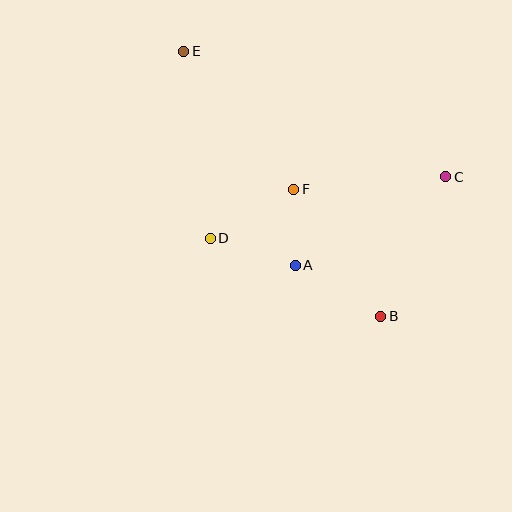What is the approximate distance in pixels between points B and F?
The distance between B and F is approximately 154 pixels.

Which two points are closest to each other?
Points A and F are closest to each other.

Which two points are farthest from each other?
Points B and E are farthest from each other.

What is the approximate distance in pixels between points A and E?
The distance between A and E is approximately 241 pixels.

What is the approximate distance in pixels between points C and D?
The distance between C and D is approximately 243 pixels.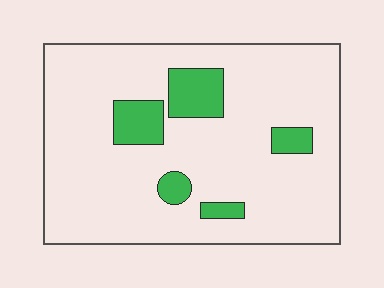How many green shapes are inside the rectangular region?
5.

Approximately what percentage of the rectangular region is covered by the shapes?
Approximately 15%.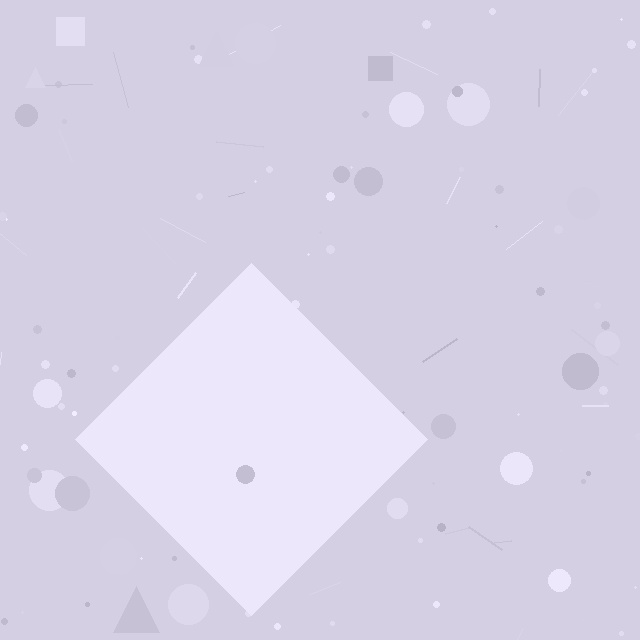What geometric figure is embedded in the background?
A diamond is embedded in the background.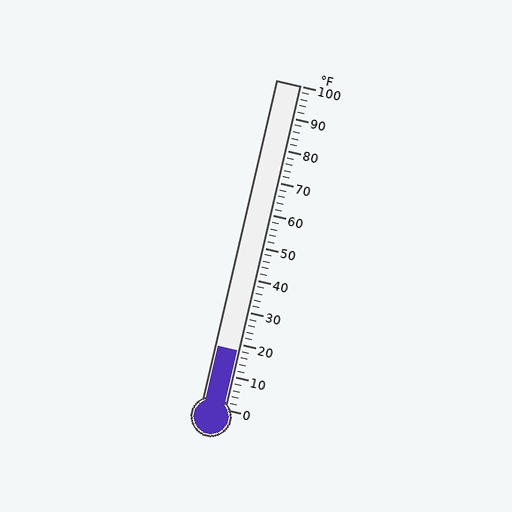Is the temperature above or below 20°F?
The temperature is below 20°F.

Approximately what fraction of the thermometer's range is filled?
The thermometer is filled to approximately 20% of its range.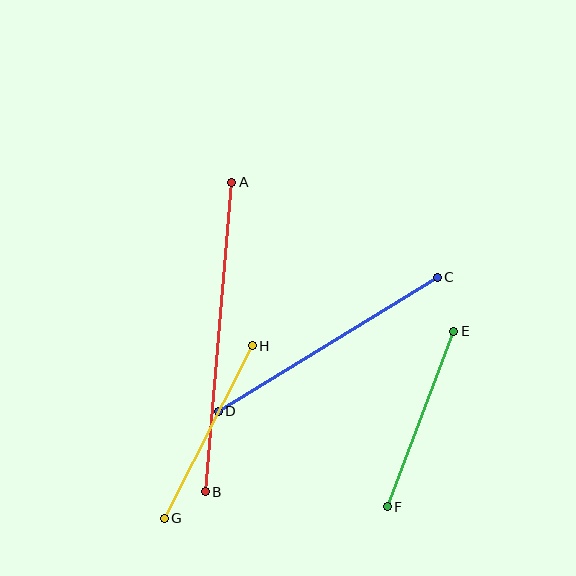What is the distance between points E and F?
The distance is approximately 188 pixels.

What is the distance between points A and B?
The distance is approximately 311 pixels.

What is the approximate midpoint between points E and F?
The midpoint is at approximately (420, 419) pixels.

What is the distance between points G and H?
The distance is approximately 194 pixels.